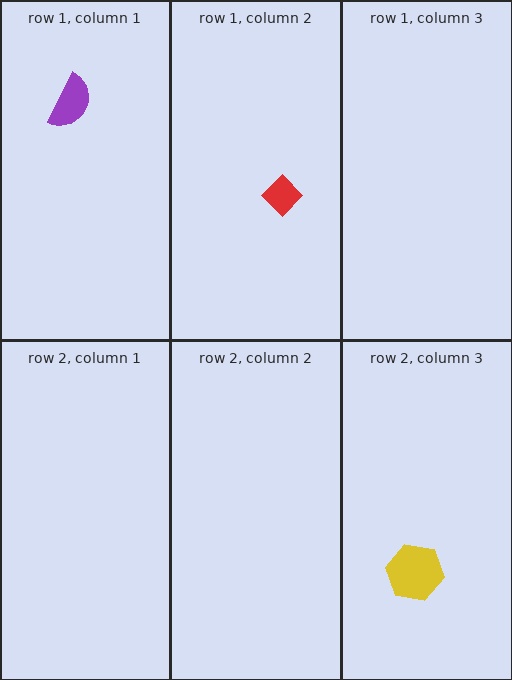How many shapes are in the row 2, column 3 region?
1.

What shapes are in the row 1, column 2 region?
The red diamond.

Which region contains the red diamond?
The row 1, column 2 region.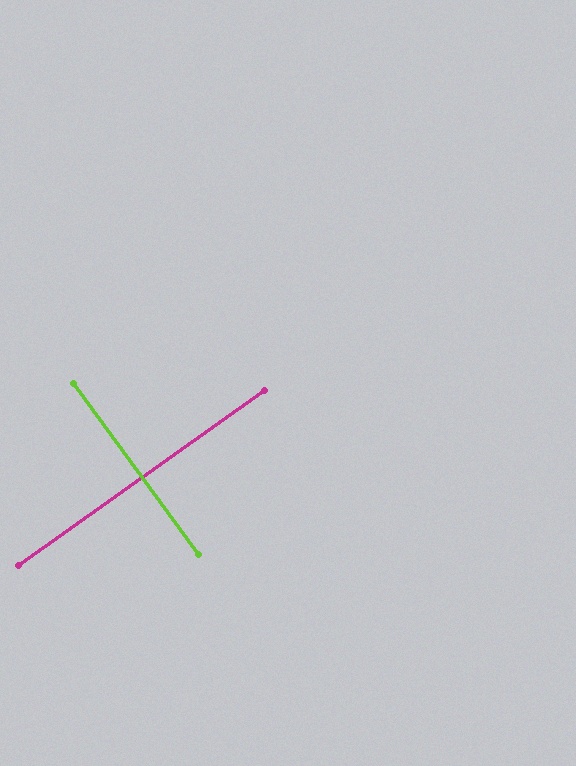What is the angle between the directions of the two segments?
Approximately 90 degrees.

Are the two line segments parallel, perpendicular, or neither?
Perpendicular — they meet at approximately 90°.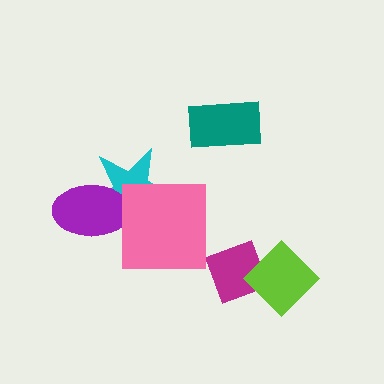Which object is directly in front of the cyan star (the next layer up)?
The purple ellipse is directly in front of the cyan star.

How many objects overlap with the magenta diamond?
1 object overlaps with the magenta diamond.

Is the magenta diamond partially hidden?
Yes, it is partially covered by another shape.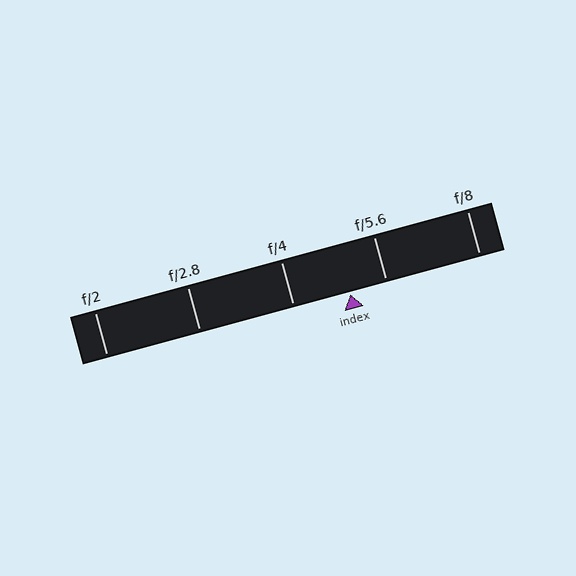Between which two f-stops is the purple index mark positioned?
The index mark is between f/4 and f/5.6.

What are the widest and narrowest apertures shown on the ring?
The widest aperture shown is f/2 and the narrowest is f/8.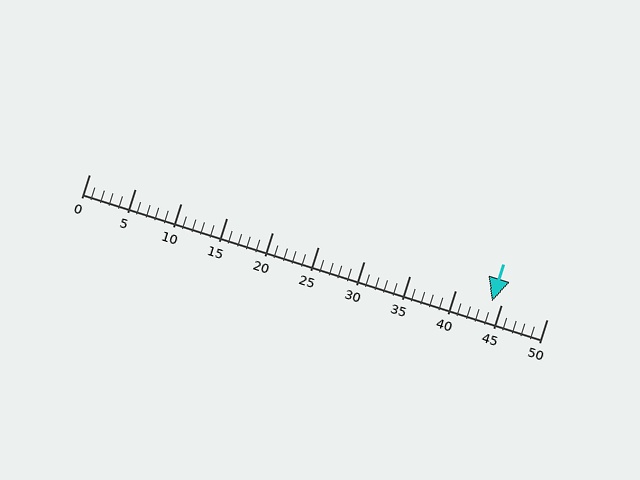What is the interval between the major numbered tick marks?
The major tick marks are spaced 5 units apart.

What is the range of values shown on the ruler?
The ruler shows values from 0 to 50.